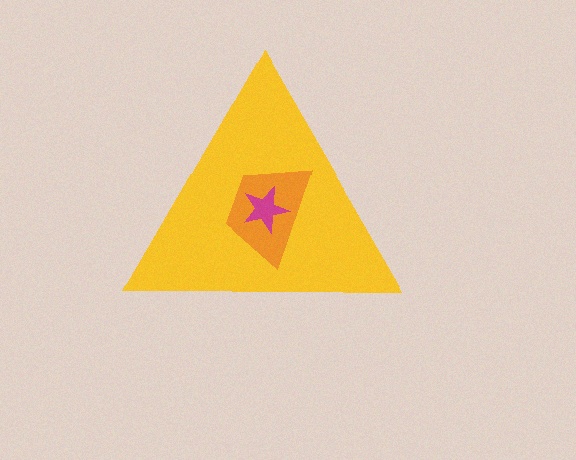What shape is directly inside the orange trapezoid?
The magenta star.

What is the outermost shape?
The yellow triangle.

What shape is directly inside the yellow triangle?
The orange trapezoid.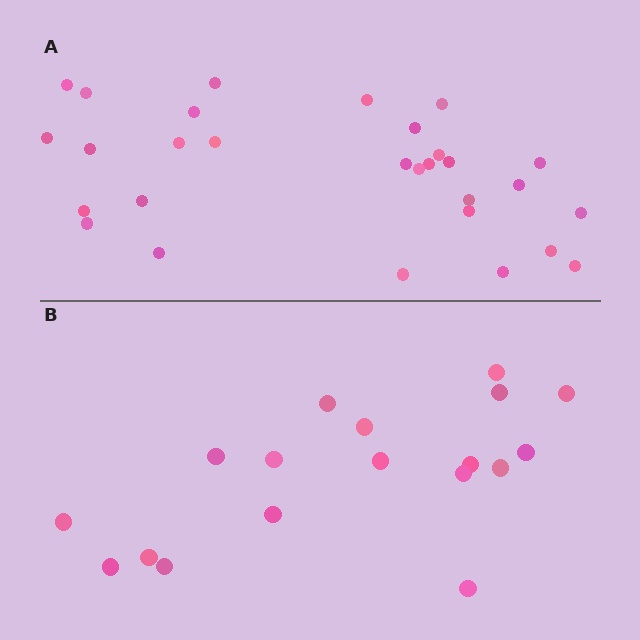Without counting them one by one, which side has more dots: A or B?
Region A (the top region) has more dots.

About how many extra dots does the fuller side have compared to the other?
Region A has roughly 12 or so more dots than region B.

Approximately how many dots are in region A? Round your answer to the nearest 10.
About 30 dots. (The exact count is 29, which rounds to 30.)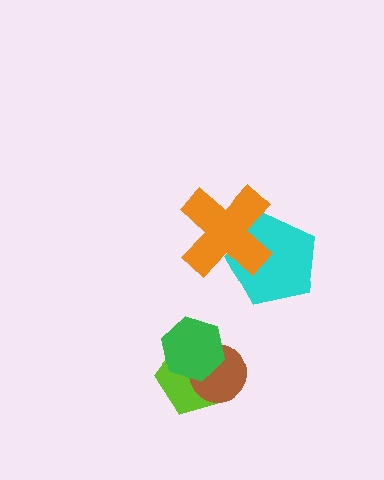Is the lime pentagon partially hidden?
Yes, it is partially covered by another shape.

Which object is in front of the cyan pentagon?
The orange cross is in front of the cyan pentagon.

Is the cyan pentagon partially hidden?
Yes, it is partially covered by another shape.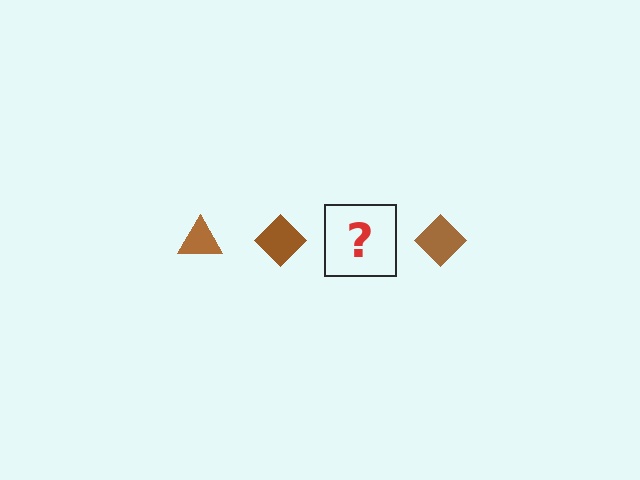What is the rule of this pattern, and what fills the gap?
The rule is that the pattern cycles through triangle, diamond shapes in brown. The gap should be filled with a brown triangle.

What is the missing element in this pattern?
The missing element is a brown triangle.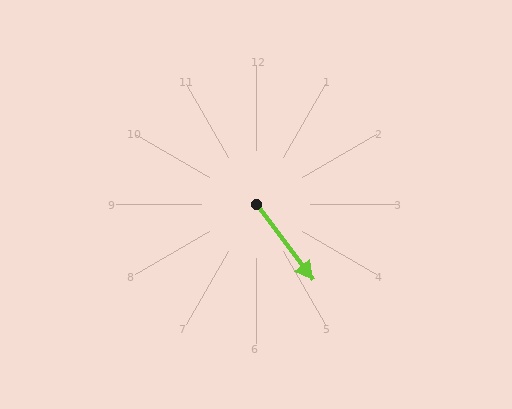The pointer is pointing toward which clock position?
Roughly 5 o'clock.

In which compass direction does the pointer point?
Southeast.